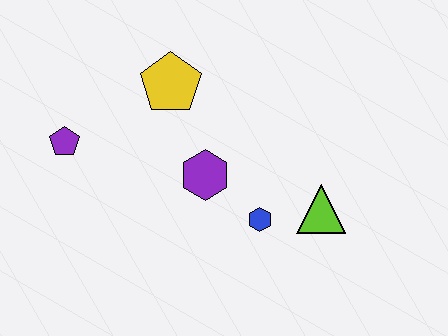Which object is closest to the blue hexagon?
The lime triangle is closest to the blue hexagon.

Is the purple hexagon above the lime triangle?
Yes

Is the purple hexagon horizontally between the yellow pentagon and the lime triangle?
Yes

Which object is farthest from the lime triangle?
The purple pentagon is farthest from the lime triangle.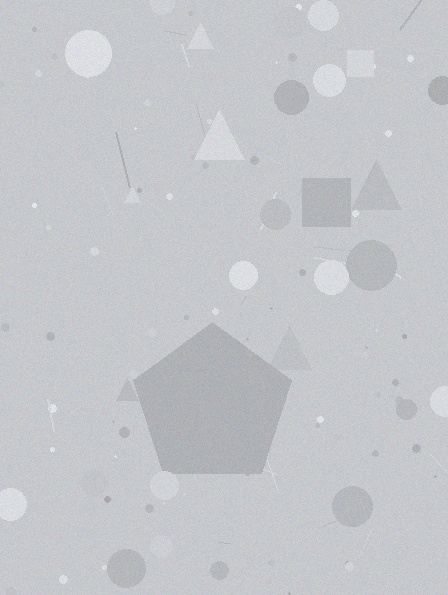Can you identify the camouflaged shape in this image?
The camouflaged shape is a pentagon.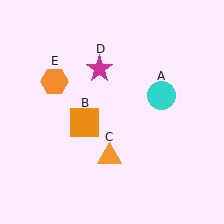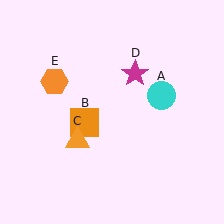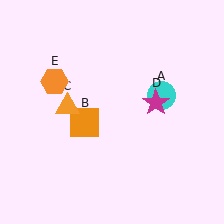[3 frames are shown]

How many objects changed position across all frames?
2 objects changed position: orange triangle (object C), magenta star (object D).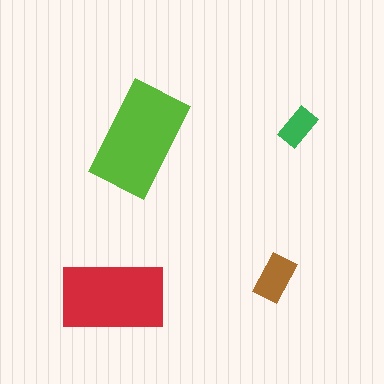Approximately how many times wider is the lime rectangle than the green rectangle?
About 2.5 times wider.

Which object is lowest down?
The red rectangle is bottommost.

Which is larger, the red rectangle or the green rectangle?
The red one.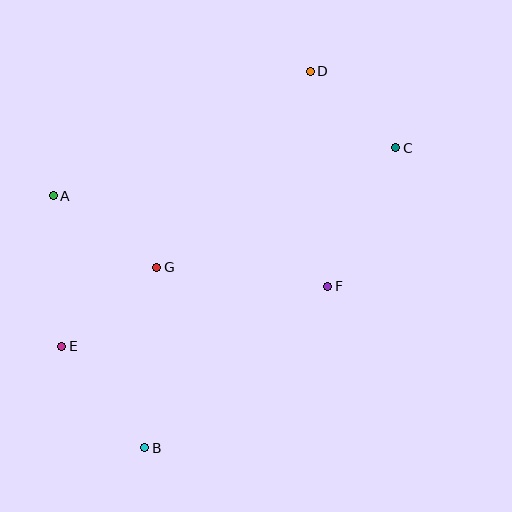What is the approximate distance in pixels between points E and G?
The distance between E and G is approximately 123 pixels.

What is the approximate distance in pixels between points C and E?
The distance between C and E is approximately 388 pixels.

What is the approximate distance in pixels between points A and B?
The distance between A and B is approximately 269 pixels.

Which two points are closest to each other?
Points C and D are closest to each other.